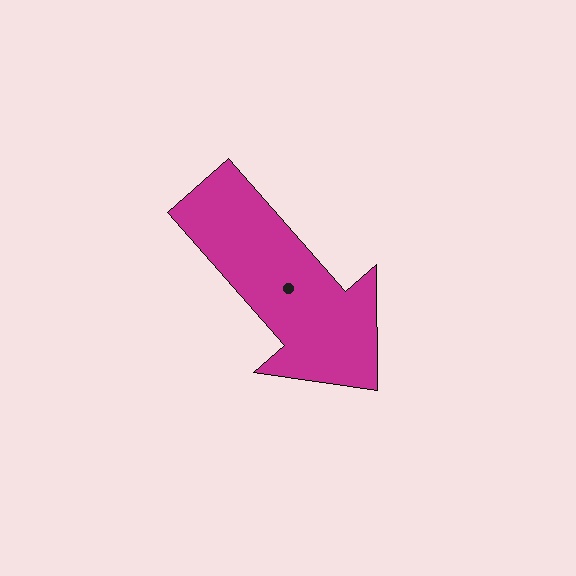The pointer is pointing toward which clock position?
Roughly 5 o'clock.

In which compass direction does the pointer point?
Southeast.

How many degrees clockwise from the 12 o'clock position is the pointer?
Approximately 139 degrees.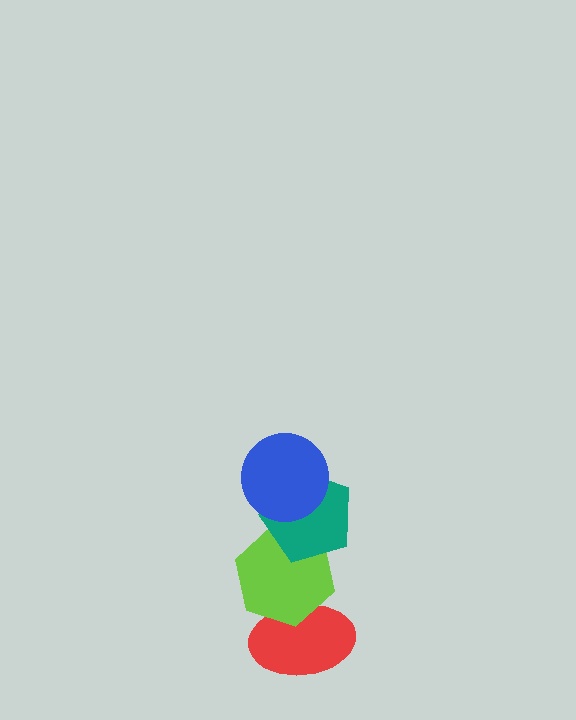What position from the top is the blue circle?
The blue circle is 1st from the top.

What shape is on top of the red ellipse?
The lime hexagon is on top of the red ellipse.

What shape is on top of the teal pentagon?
The blue circle is on top of the teal pentagon.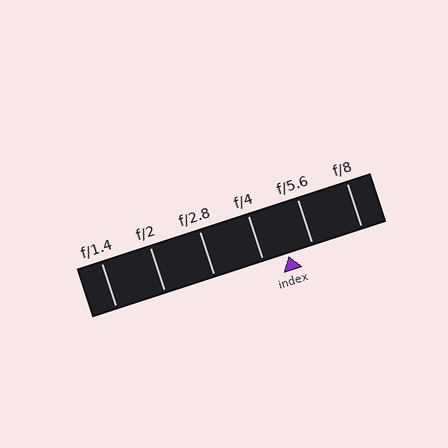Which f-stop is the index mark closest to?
The index mark is closest to f/4.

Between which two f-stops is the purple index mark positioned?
The index mark is between f/4 and f/5.6.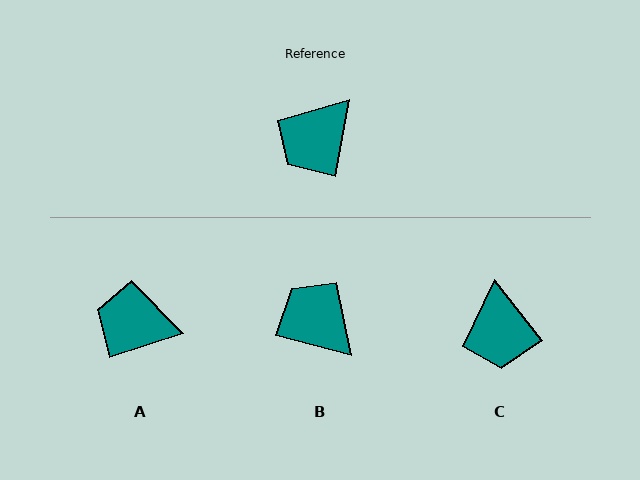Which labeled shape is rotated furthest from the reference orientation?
B, about 94 degrees away.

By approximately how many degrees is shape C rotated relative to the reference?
Approximately 48 degrees counter-clockwise.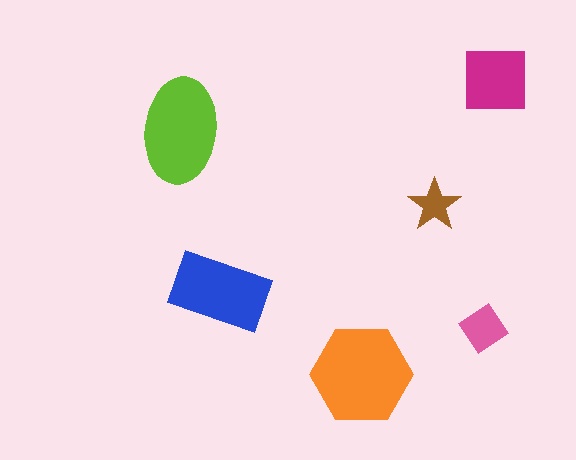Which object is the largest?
The orange hexagon.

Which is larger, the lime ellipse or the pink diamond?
The lime ellipse.